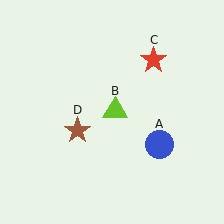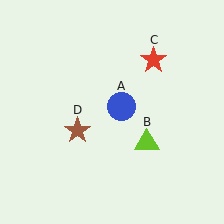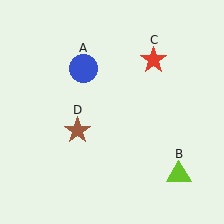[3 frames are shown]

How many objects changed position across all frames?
2 objects changed position: blue circle (object A), lime triangle (object B).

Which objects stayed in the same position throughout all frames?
Red star (object C) and brown star (object D) remained stationary.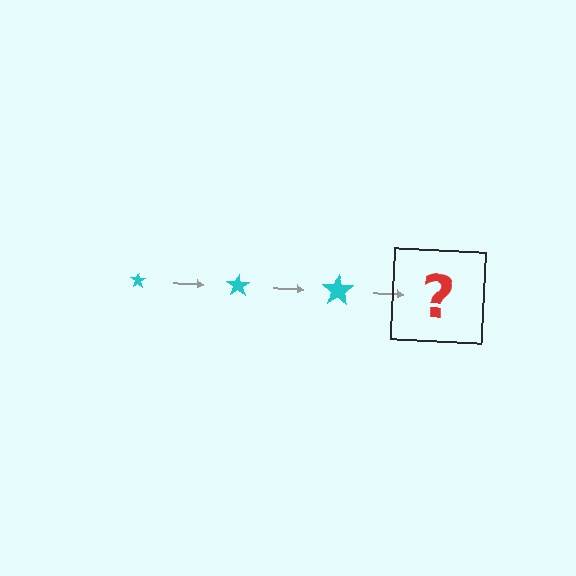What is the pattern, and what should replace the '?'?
The pattern is that the star gets progressively larger each step. The '?' should be a cyan star, larger than the previous one.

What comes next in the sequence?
The next element should be a cyan star, larger than the previous one.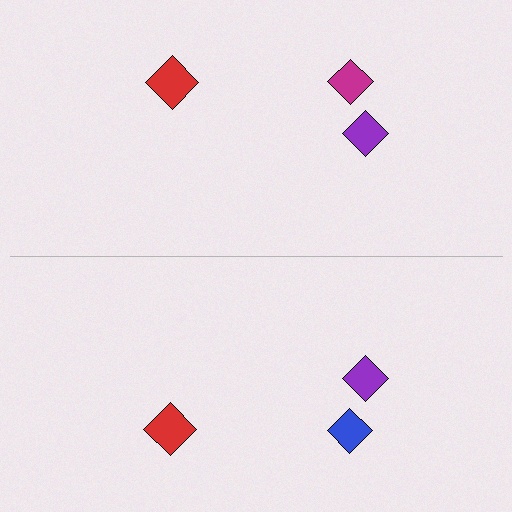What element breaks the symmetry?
The blue diamond on the bottom side breaks the symmetry — its mirror counterpart is magenta.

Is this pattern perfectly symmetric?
No, the pattern is not perfectly symmetric. The blue diamond on the bottom side breaks the symmetry — its mirror counterpart is magenta.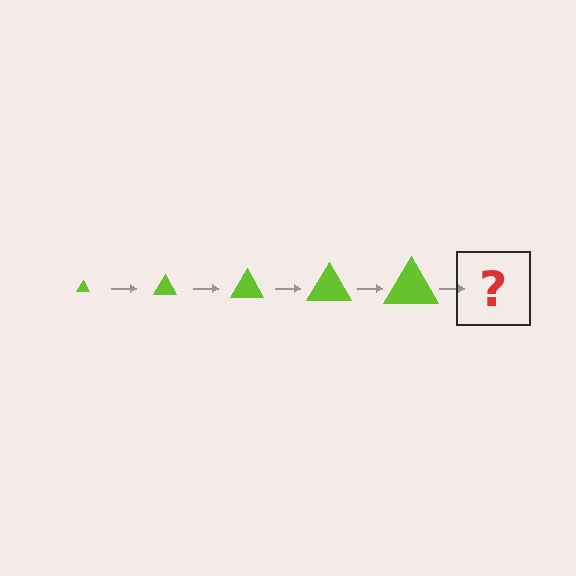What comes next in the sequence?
The next element should be a lime triangle, larger than the previous one.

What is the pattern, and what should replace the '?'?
The pattern is that the triangle gets progressively larger each step. The '?' should be a lime triangle, larger than the previous one.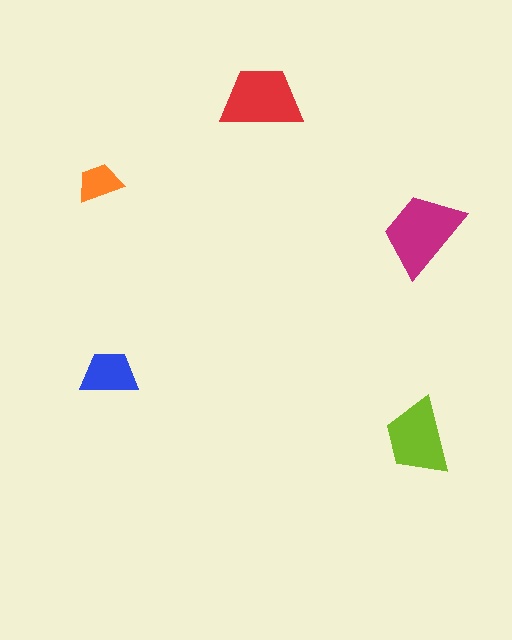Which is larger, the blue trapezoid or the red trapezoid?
The red one.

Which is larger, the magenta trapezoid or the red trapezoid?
The magenta one.